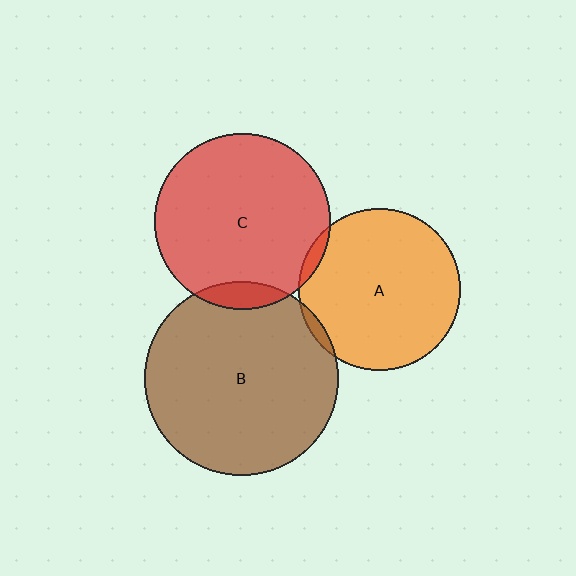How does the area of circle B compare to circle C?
Approximately 1.2 times.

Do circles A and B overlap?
Yes.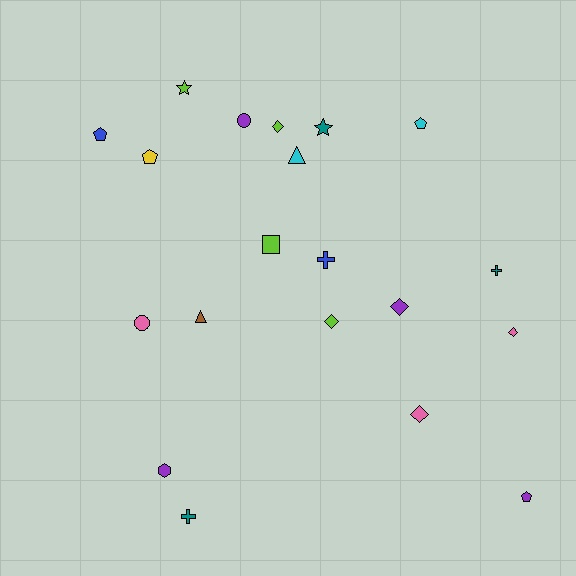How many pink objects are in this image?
There are 3 pink objects.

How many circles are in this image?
There are 2 circles.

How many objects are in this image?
There are 20 objects.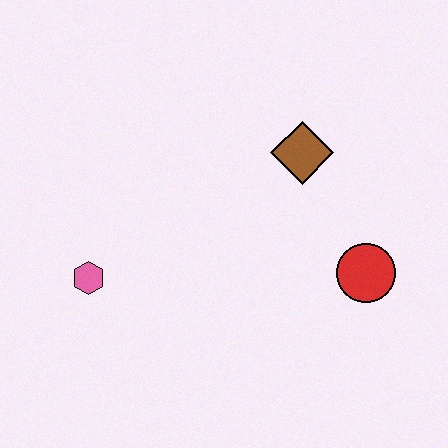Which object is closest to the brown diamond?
The red circle is closest to the brown diamond.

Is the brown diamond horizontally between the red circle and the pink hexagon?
Yes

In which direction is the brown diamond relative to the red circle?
The brown diamond is above the red circle.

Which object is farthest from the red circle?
The pink hexagon is farthest from the red circle.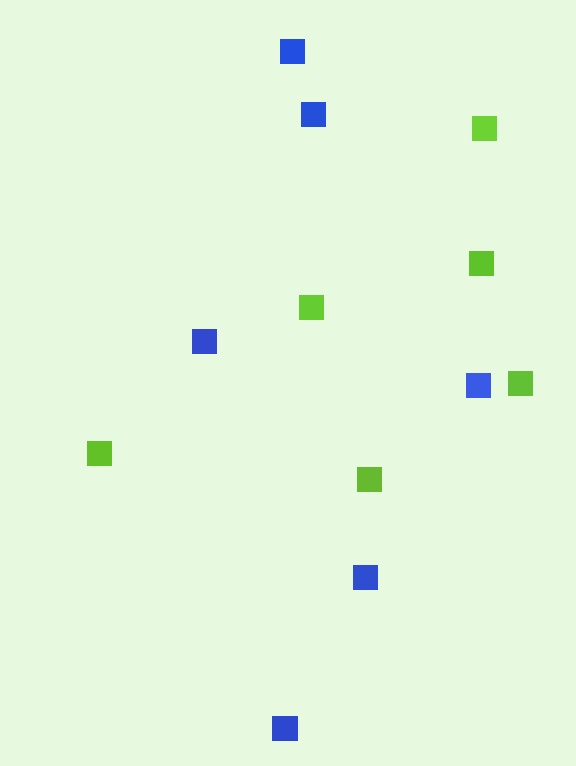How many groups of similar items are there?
There are 2 groups: one group of blue squares (6) and one group of lime squares (6).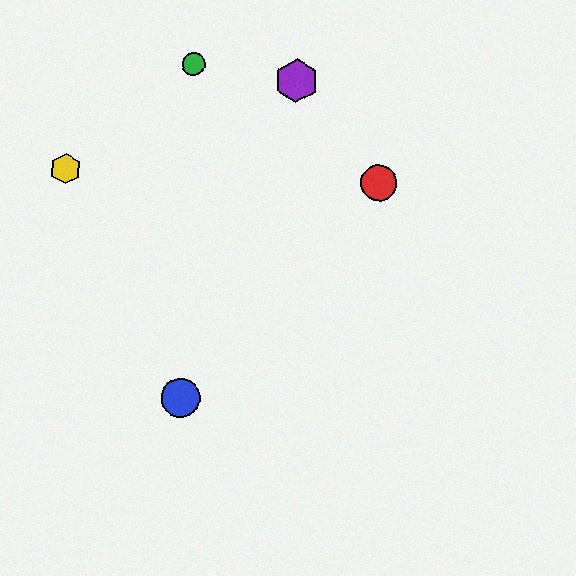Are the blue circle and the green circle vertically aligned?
Yes, both are at x≈181.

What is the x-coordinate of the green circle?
The green circle is at x≈194.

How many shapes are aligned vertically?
2 shapes (the blue circle, the green circle) are aligned vertically.